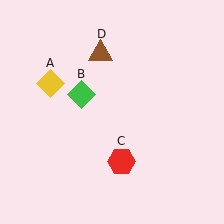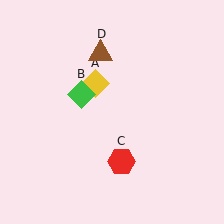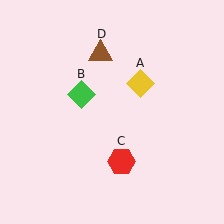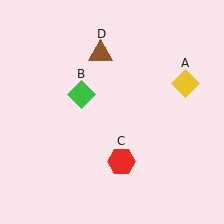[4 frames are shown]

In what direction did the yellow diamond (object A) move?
The yellow diamond (object A) moved right.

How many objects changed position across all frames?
1 object changed position: yellow diamond (object A).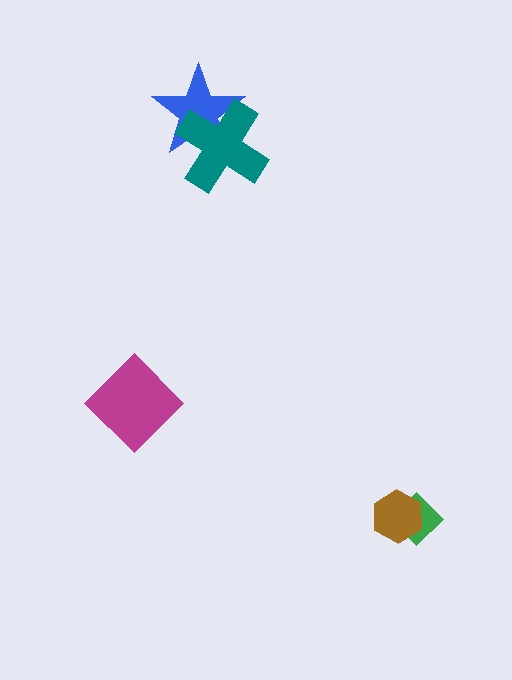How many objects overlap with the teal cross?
1 object overlaps with the teal cross.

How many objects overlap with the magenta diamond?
0 objects overlap with the magenta diamond.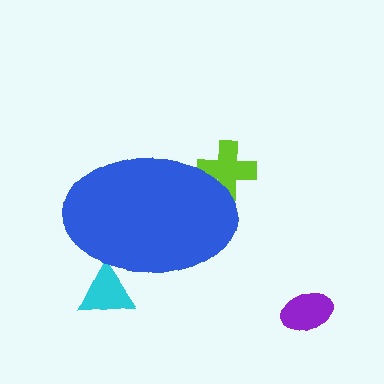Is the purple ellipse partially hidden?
No, the purple ellipse is fully visible.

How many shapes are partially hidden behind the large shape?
2 shapes are partially hidden.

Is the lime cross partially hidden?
Yes, the lime cross is partially hidden behind the blue ellipse.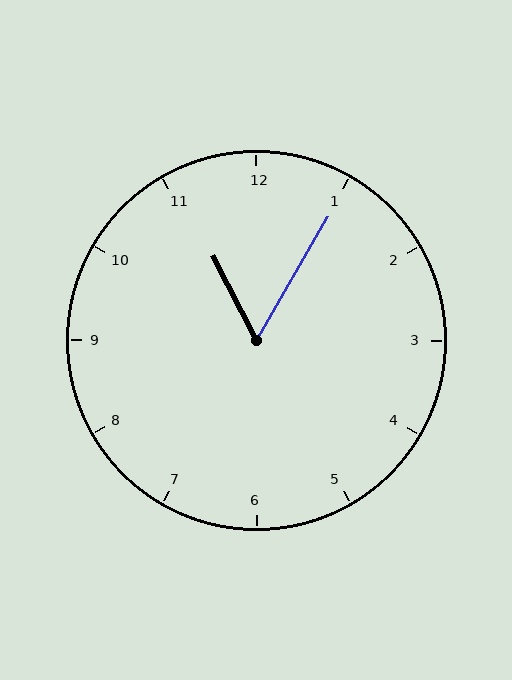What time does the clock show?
11:05.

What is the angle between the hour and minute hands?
Approximately 58 degrees.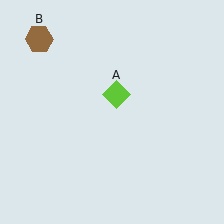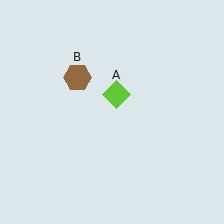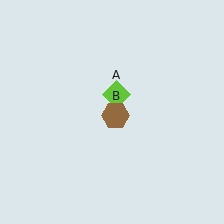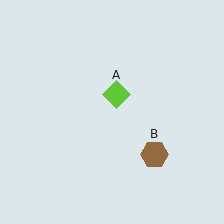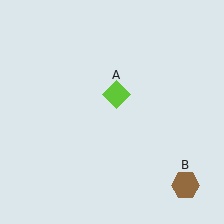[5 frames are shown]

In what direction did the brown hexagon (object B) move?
The brown hexagon (object B) moved down and to the right.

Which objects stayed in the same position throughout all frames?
Lime diamond (object A) remained stationary.